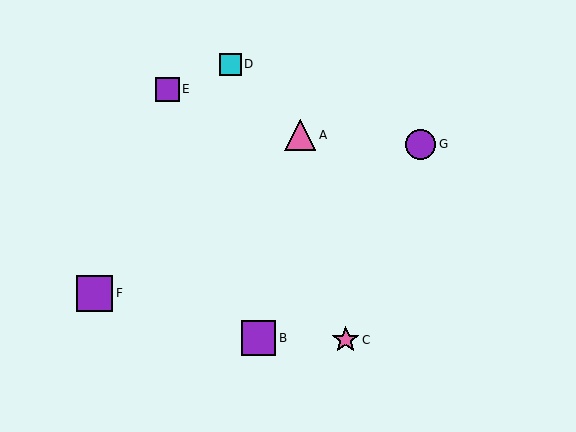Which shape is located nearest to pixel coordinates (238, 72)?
The cyan square (labeled D) at (231, 64) is nearest to that location.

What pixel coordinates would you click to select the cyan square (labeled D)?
Click at (231, 64) to select the cyan square D.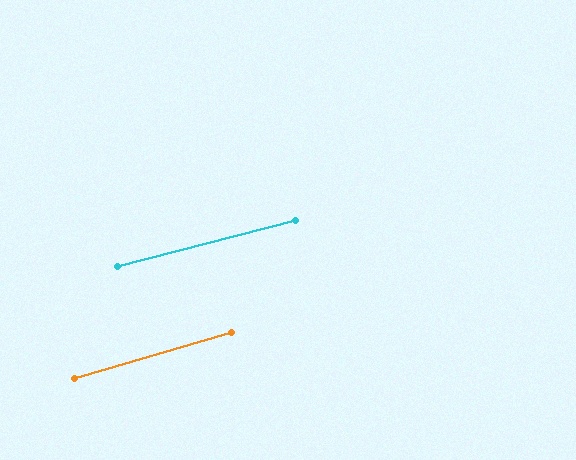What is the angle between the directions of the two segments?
Approximately 2 degrees.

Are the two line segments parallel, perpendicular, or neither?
Parallel — their directions differ by only 1.8°.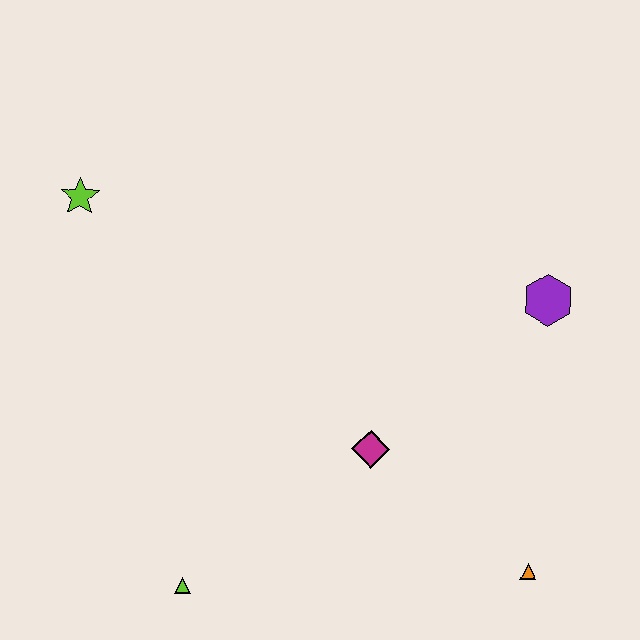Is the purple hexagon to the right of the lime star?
Yes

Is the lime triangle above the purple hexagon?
No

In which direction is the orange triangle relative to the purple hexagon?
The orange triangle is below the purple hexagon.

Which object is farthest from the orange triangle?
The lime star is farthest from the orange triangle.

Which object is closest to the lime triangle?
The magenta diamond is closest to the lime triangle.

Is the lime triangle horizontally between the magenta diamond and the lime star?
Yes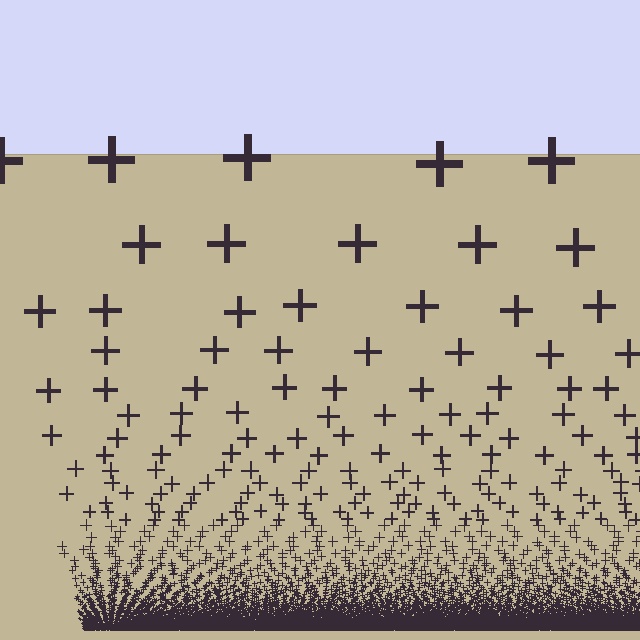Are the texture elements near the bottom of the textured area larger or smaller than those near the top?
Smaller. The gradient is inverted — elements near the bottom are smaller and denser.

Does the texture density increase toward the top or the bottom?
Density increases toward the bottom.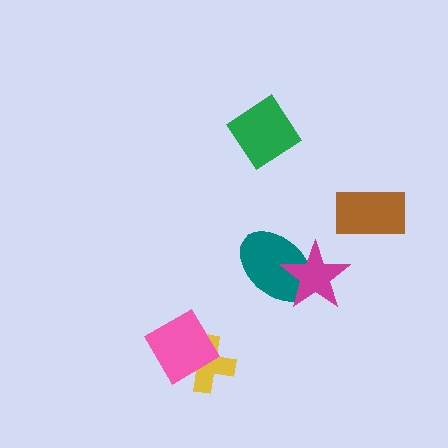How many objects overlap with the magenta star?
1 object overlaps with the magenta star.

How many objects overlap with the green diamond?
0 objects overlap with the green diamond.